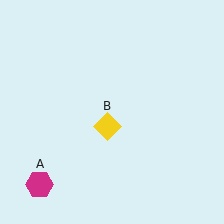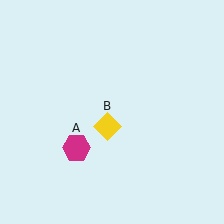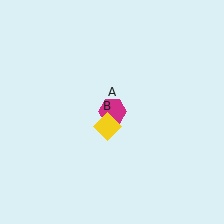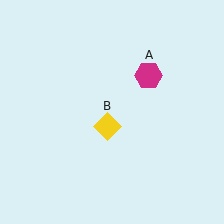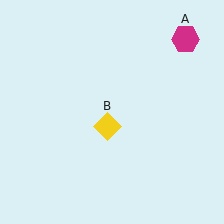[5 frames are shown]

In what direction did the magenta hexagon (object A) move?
The magenta hexagon (object A) moved up and to the right.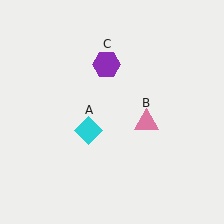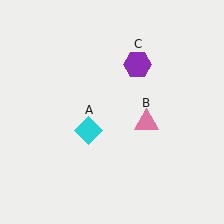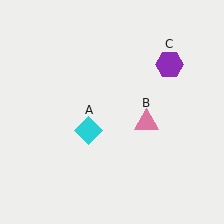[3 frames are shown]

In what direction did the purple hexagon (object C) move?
The purple hexagon (object C) moved right.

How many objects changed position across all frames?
1 object changed position: purple hexagon (object C).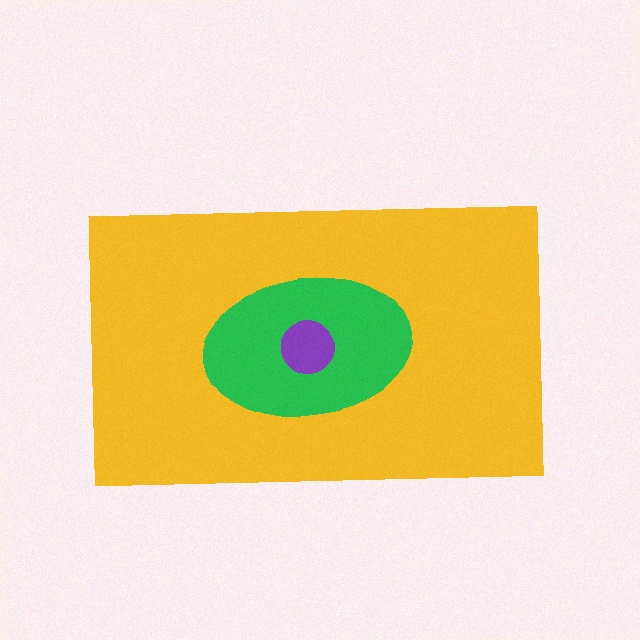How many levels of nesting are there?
3.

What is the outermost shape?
The yellow rectangle.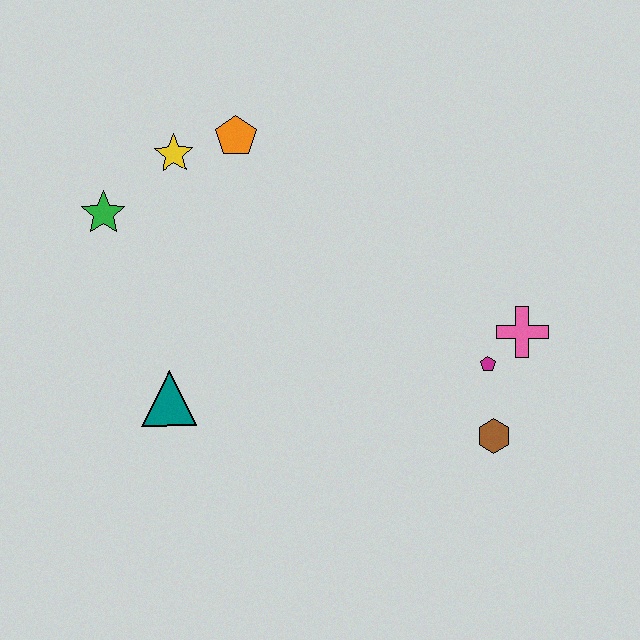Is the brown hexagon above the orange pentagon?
No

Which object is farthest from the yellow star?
The brown hexagon is farthest from the yellow star.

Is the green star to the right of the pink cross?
No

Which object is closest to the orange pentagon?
The yellow star is closest to the orange pentagon.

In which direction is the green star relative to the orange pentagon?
The green star is to the left of the orange pentagon.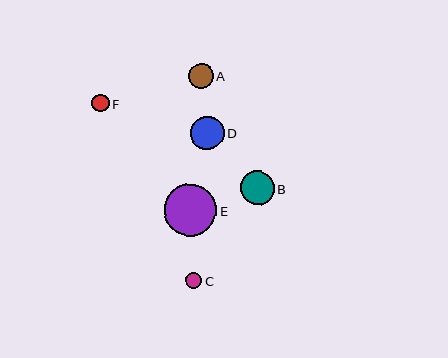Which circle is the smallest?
Circle C is the smallest with a size of approximately 16 pixels.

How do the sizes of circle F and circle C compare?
Circle F and circle C are approximately the same size.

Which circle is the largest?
Circle E is the largest with a size of approximately 52 pixels.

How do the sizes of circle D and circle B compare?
Circle D and circle B are approximately the same size.